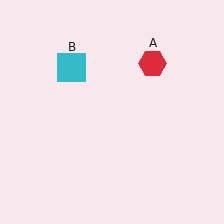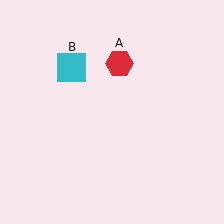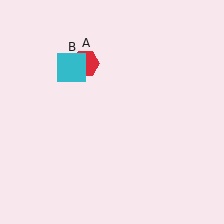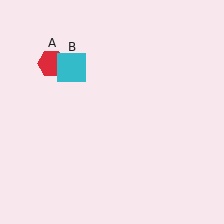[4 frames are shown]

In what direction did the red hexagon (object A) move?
The red hexagon (object A) moved left.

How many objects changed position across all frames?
1 object changed position: red hexagon (object A).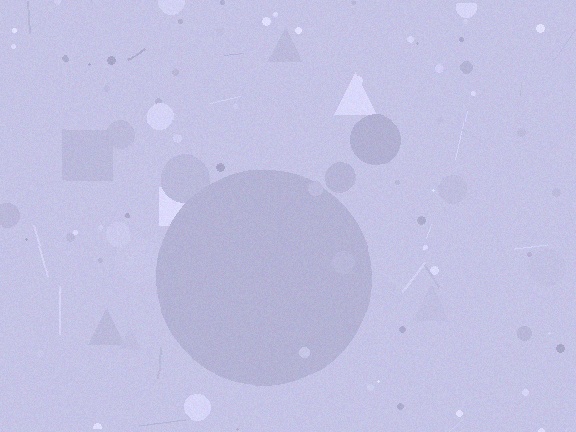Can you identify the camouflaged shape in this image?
The camouflaged shape is a circle.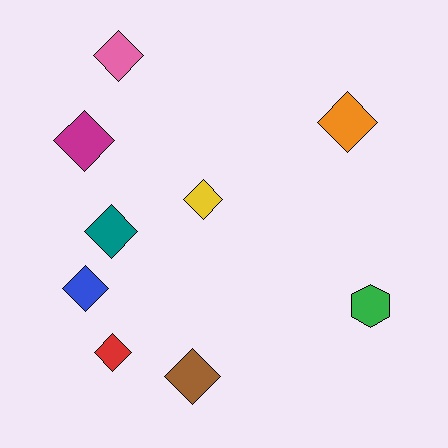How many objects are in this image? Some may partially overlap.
There are 9 objects.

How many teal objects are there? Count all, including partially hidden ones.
There is 1 teal object.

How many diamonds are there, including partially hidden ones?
There are 8 diamonds.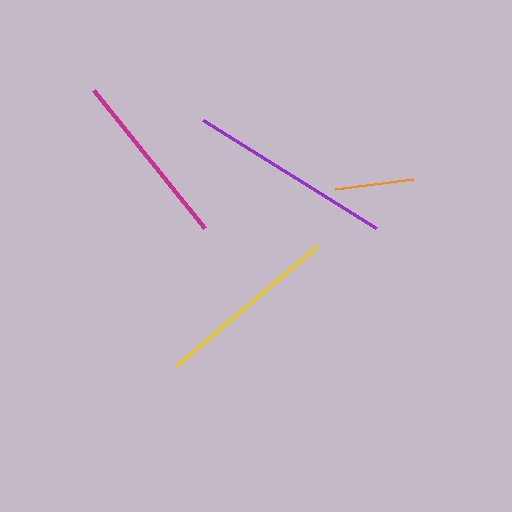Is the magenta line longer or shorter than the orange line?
The magenta line is longer than the orange line.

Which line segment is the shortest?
The orange line is the shortest at approximately 78 pixels.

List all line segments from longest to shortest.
From longest to shortest: purple, yellow, magenta, orange.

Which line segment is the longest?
The purple line is the longest at approximately 204 pixels.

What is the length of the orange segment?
The orange segment is approximately 78 pixels long.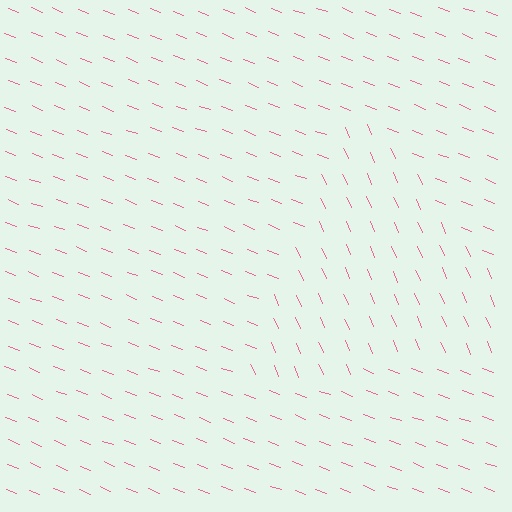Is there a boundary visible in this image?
Yes, there is a texture boundary formed by a change in line orientation.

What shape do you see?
I see a triangle.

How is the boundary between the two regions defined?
The boundary is defined purely by a change in line orientation (approximately 45 degrees difference). All lines are the same color and thickness.